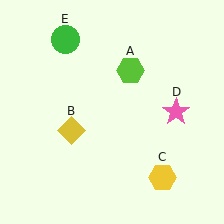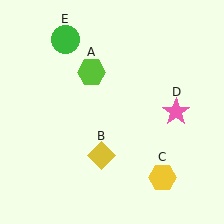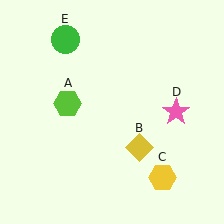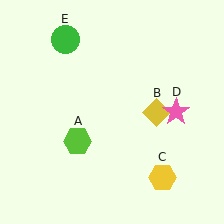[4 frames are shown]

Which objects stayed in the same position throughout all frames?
Yellow hexagon (object C) and pink star (object D) and green circle (object E) remained stationary.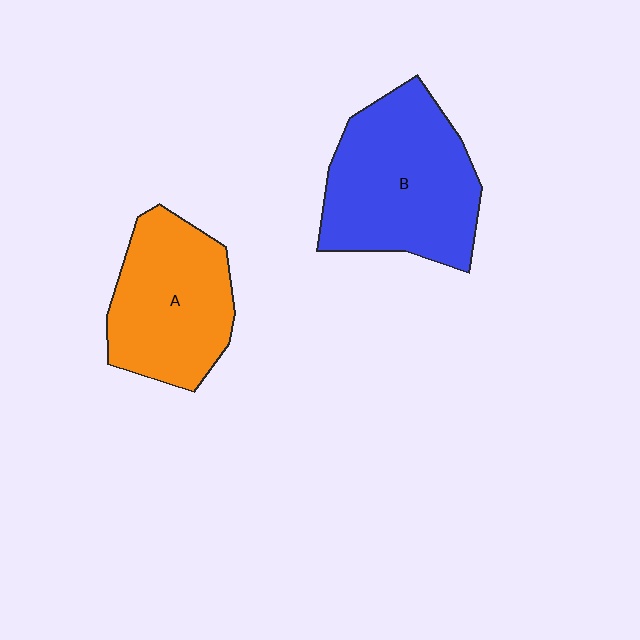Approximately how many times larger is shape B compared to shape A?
Approximately 1.2 times.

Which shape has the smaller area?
Shape A (orange).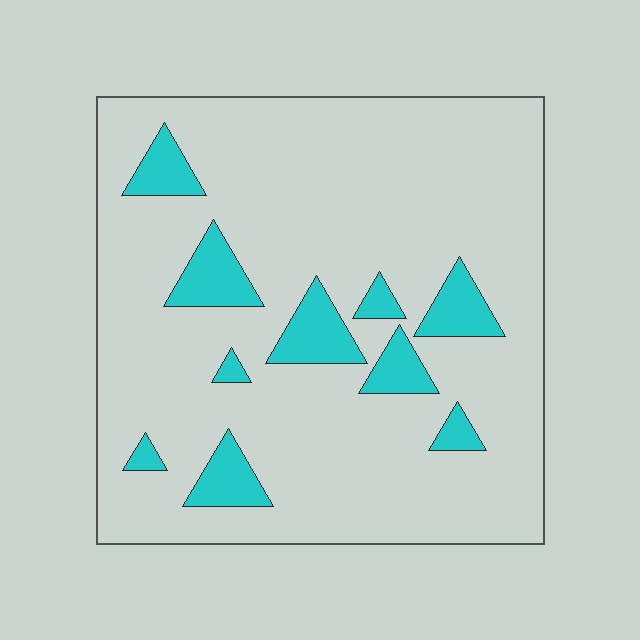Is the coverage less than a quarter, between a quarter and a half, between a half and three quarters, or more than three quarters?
Less than a quarter.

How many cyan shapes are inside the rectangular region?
10.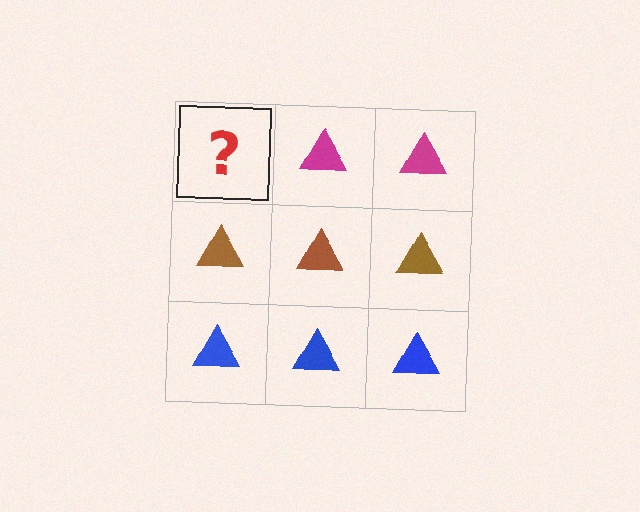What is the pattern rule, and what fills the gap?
The rule is that each row has a consistent color. The gap should be filled with a magenta triangle.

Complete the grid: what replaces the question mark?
The question mark should be replaced with a magenta triangle.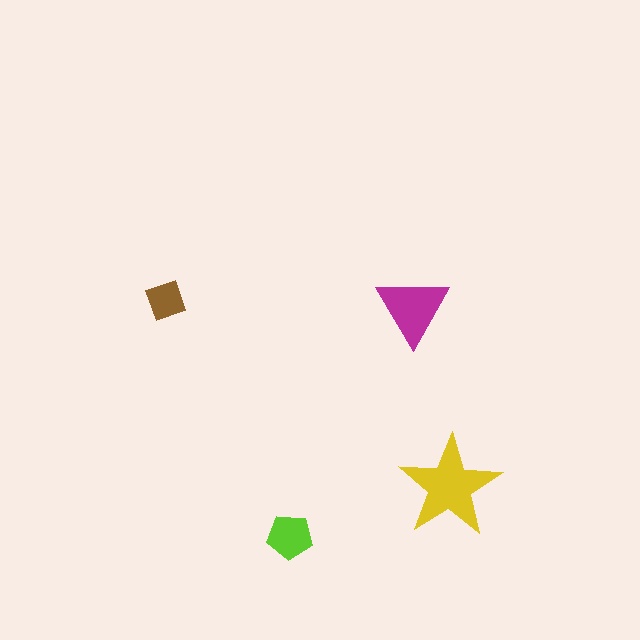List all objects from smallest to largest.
The brown square, the lime pentagon, the magenta triangle, the yellow star.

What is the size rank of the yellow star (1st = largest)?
1st.